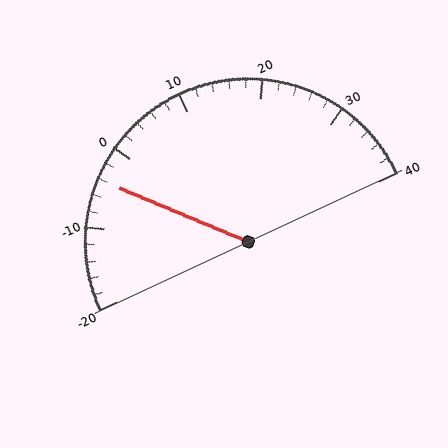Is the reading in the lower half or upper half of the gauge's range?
The reading is in the lower half of the range (-20 to 40).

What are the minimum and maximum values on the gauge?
The gauge ranges from -20 to 40.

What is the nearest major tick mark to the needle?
The nearest major tick mark is 0.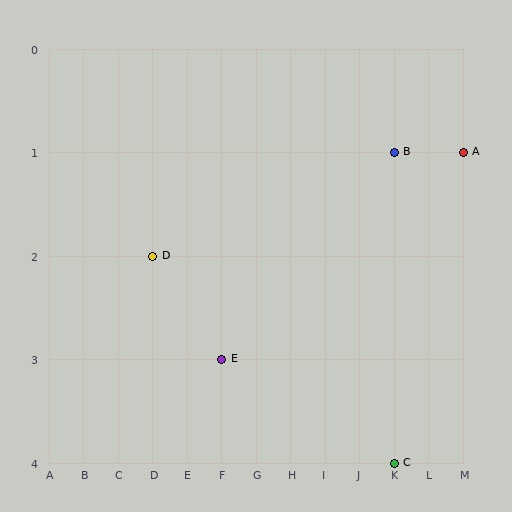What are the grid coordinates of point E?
Point E is at grid coordinates (F, 3).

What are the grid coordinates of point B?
Point B is at grid coordinates (K, 1).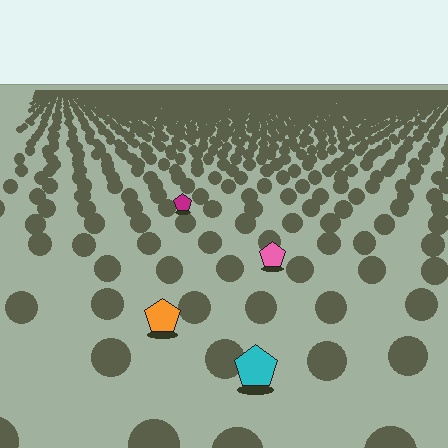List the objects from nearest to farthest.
From nearest to farthest: the cyan pentagon, the orange pentagon, the pink pentagon, the magenta pentagon.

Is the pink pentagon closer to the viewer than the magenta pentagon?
Yes. The pink pentagon is closer — you can tell from the texture gradient: the ground texture is coarser near it.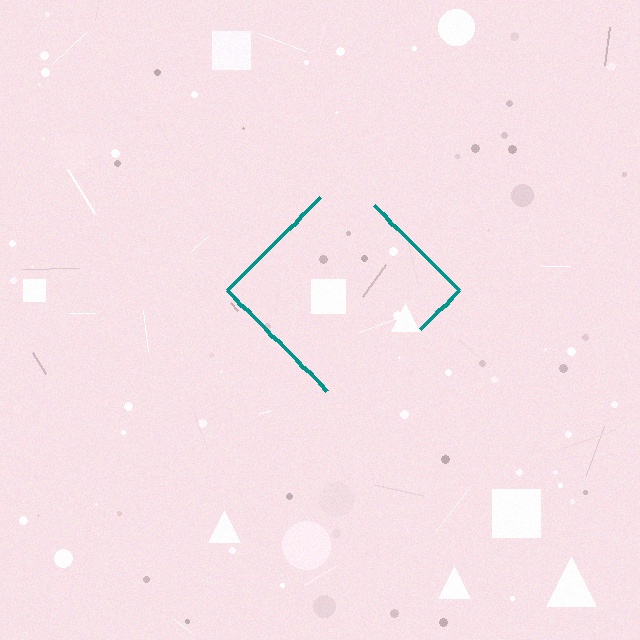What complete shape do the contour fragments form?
The contour fragments form a diamond.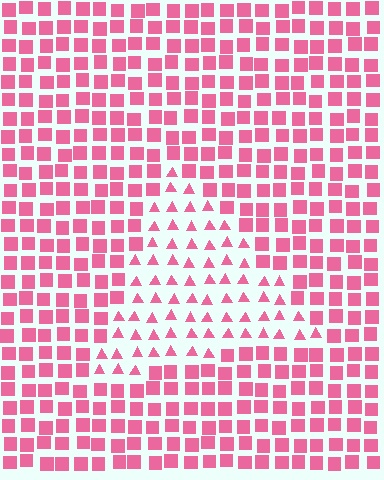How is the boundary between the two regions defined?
The boundary is defined by a change in element shape: triangles inside vs. squares outside. All elements share the same color and spacing.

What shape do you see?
I see a triangle.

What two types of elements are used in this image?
The image uses triangles inside the triangle region and squares outside it.